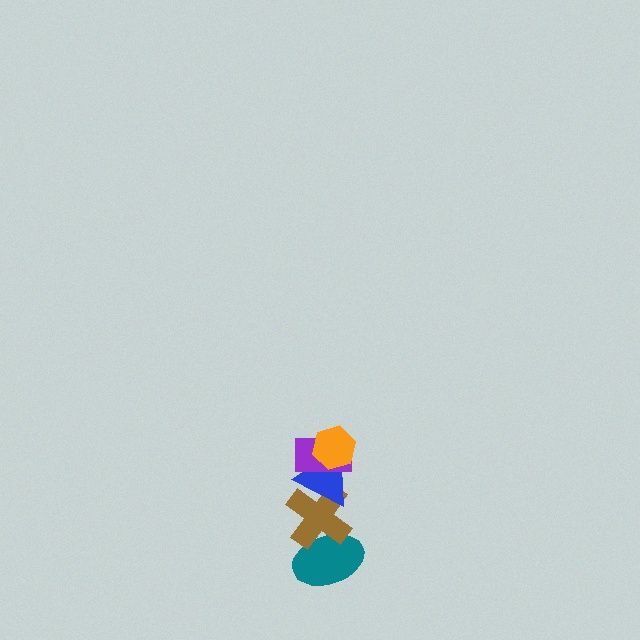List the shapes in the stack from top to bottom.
From top to bottom: the orange hexagon, the purple rectangle, the blue triangle, the brown cross, the teal ellipse.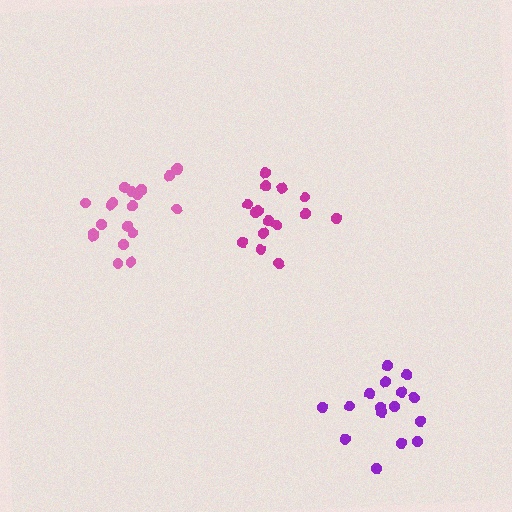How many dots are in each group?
Group 1: 16 dots, Group 2: 20 dots, Group 3: 15 dots (51 total).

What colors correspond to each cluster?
The clusters are colored: purple, pink, magenta.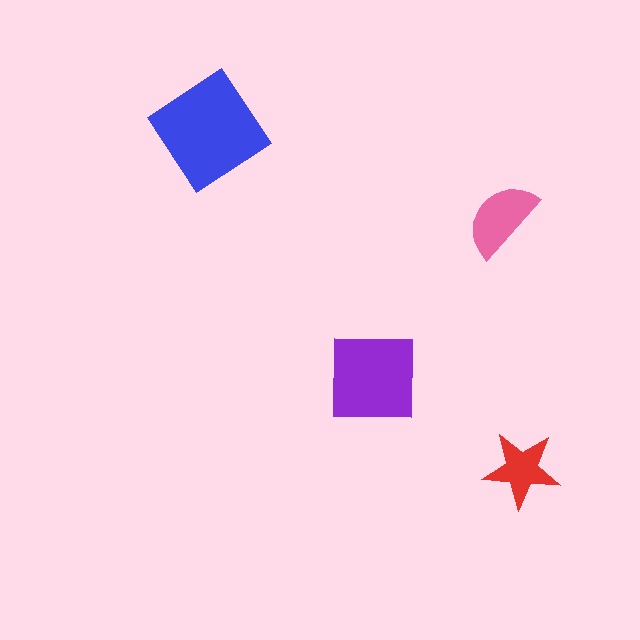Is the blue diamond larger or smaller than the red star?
Larger.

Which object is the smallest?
The red star.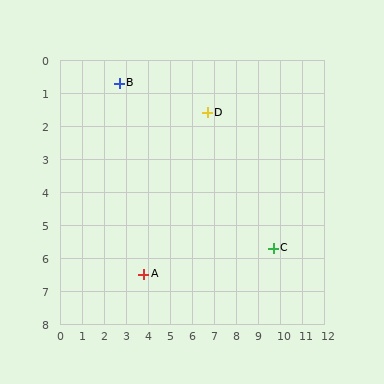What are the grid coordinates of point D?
Point D is at approximately (6.7, 1.6).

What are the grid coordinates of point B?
Point B is at approximately (2.7, 0.7).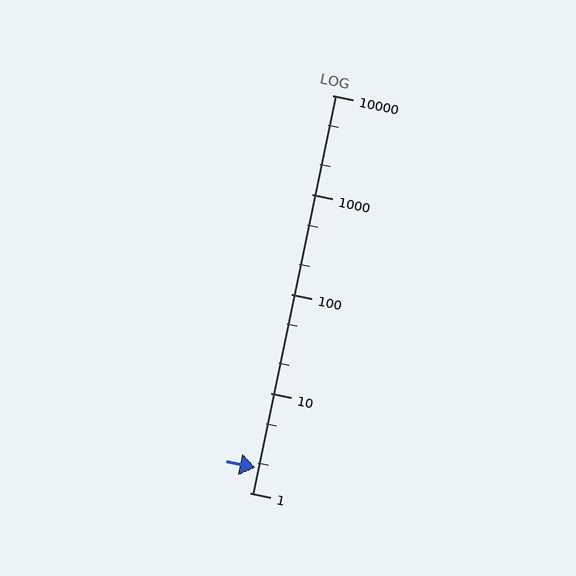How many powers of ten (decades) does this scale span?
The scale spans 4 decades, from 1 to 10000.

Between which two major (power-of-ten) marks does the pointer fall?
The pointer is between 1 and 10.